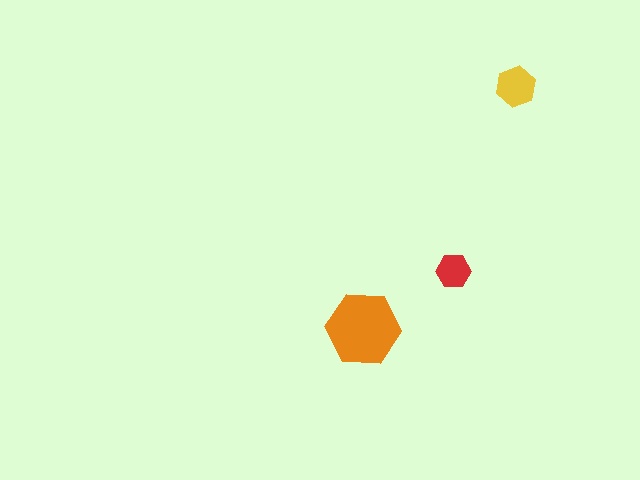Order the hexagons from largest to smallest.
the orange one, the yellow one, the red one.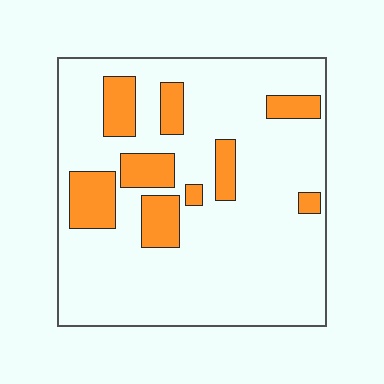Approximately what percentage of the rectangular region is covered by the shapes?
Approximately 20%.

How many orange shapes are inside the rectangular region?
9.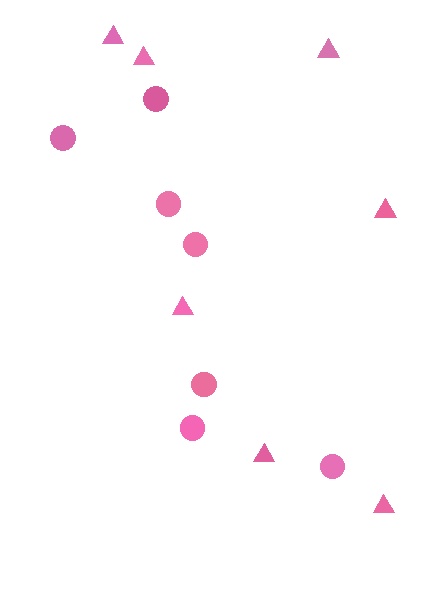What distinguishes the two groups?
There are 2 groups: one group of triangles (7) and one group of circles (7).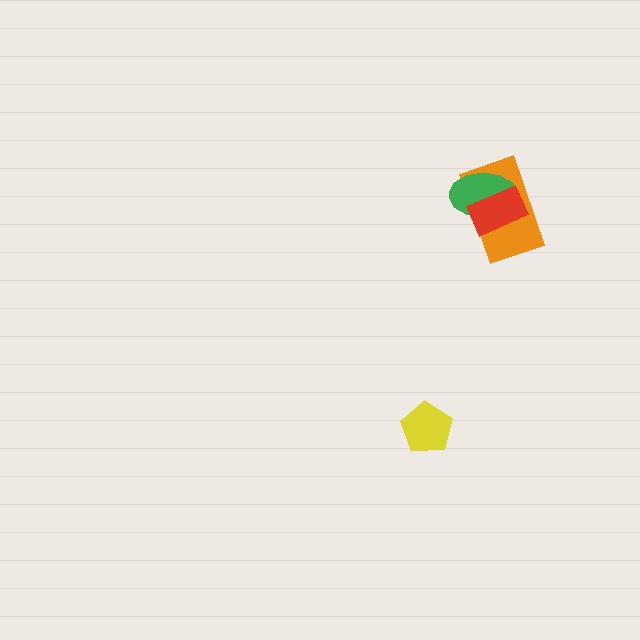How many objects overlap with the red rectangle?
2 objects overlap with the red rectangle.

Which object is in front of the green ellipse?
The red rectangle is in front of the green ellipse.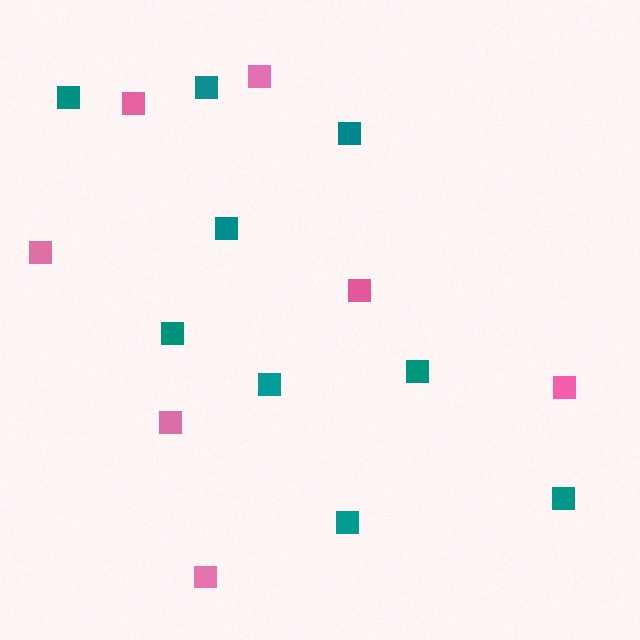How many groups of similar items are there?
There are 2 groups: one group of pink squares (7) and one group of teal squares (9).